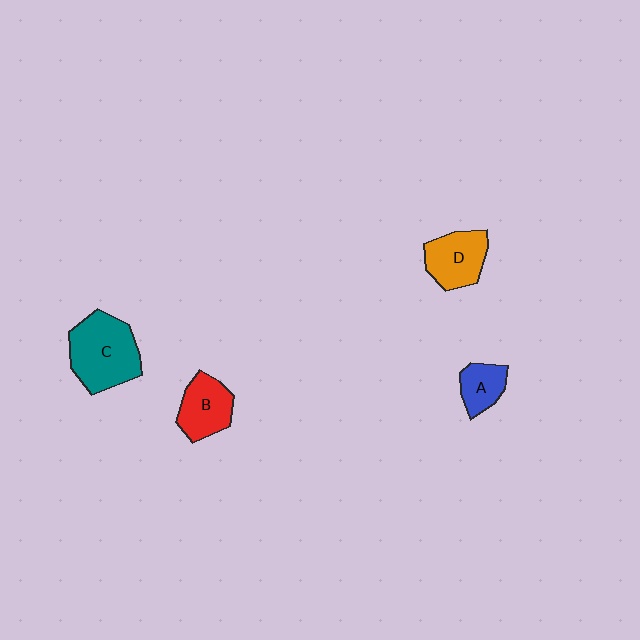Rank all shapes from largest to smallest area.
From largest to smallest: C (teal), D (orange), B (red), A (blue).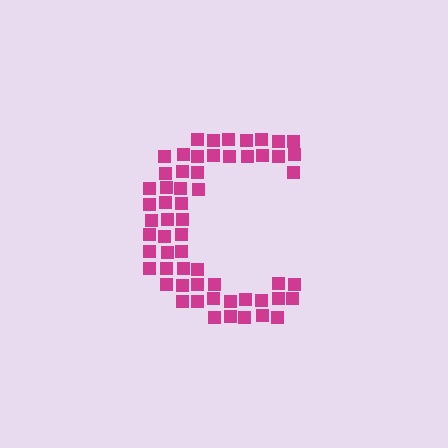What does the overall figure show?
The overall figure shows the letter C.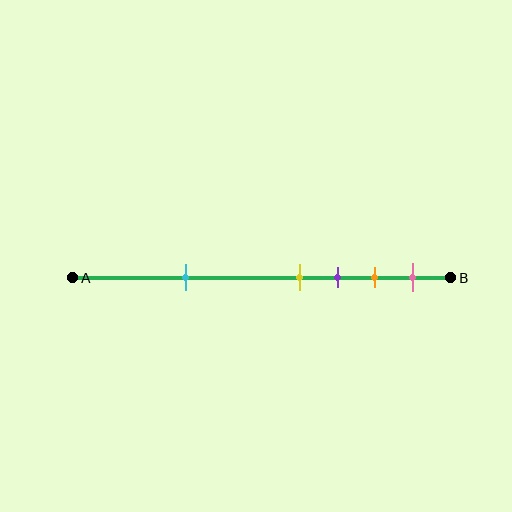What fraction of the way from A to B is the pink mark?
The pink mark is approximately 90% (0.9) of the way from A to B.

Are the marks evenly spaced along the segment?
No, the marks are not evenly spaced.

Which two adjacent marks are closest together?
The yellow and purple marks are the closest adjacent pair.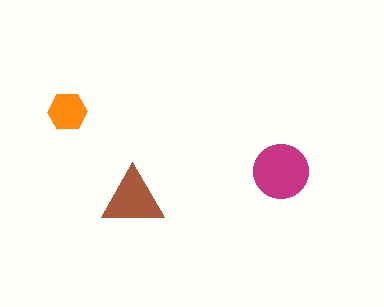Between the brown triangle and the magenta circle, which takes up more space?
The magenta circle.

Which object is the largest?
The magenta circle.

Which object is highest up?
The orange hexagon is topmost.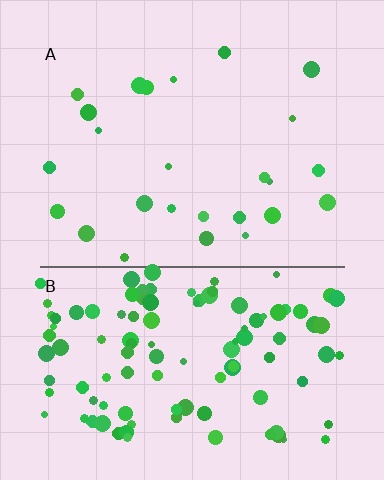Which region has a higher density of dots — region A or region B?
B (the bottom).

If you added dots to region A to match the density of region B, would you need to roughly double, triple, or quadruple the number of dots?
Approximately quadruple.